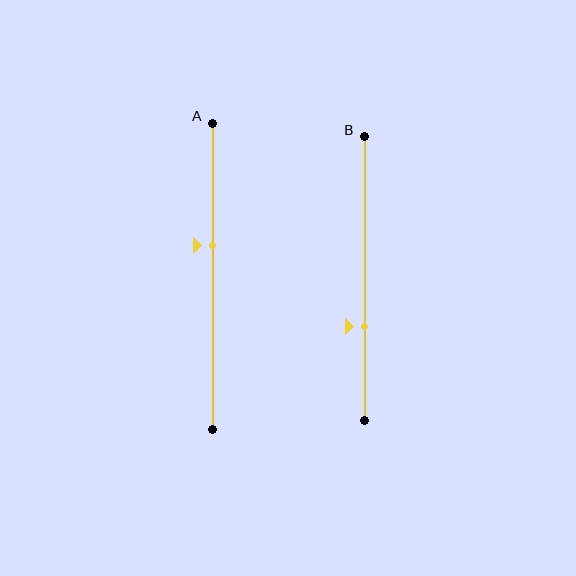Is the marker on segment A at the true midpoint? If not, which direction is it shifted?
No, the marker on segment A is shifted upward by about 10% of the segment length.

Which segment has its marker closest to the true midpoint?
Segment A has its marker closest to the true midpoint.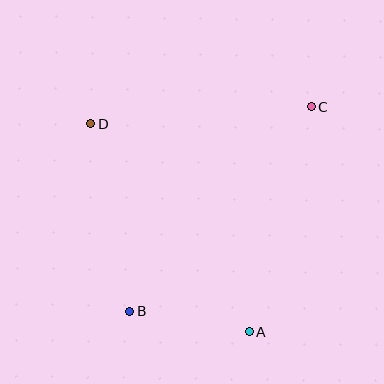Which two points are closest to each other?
Points A and B are closest to each other.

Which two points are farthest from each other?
Points B and C are farthest from each other.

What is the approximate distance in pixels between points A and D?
The distance between A and D is approximately 262 pixels.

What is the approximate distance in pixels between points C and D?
The distance between C and D is approximately 221 pixels.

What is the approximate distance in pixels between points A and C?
The distance between A and C is approximately 233 pixels.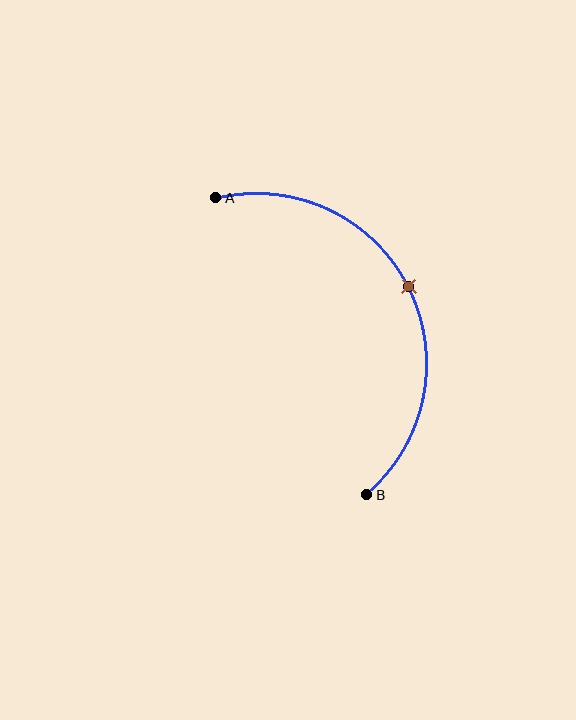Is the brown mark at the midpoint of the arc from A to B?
Yes. The brown mark lies on the arc at equal arc-length from both A and B — it is the arc midpoint.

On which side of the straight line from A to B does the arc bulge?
The arc bulges to the right of the straight line connecting A and B.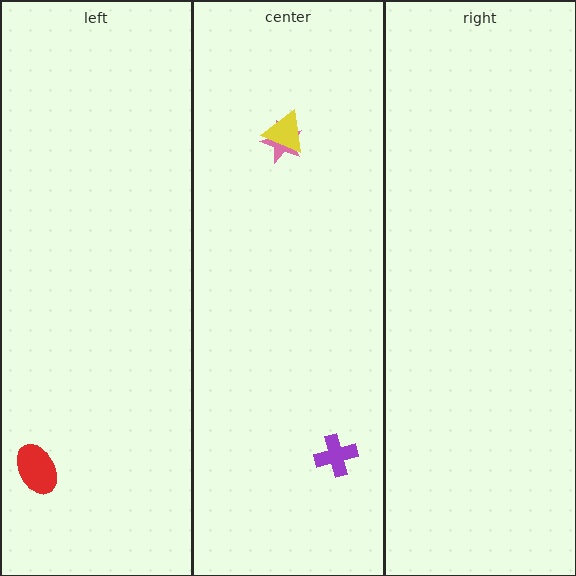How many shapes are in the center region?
3.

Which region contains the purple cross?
The center region.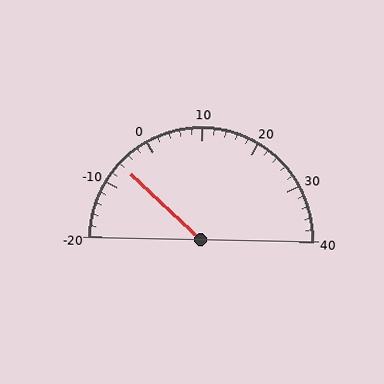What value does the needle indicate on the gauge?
The needle indicates approximately -6.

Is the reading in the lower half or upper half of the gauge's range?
The reading is in the lower half of the range (-20 to 40).